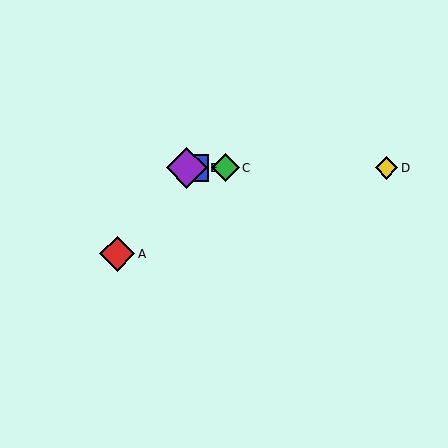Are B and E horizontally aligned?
Yes, both are at y≈168.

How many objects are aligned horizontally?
4 objects (B, C, D, E) are aligned horizontally.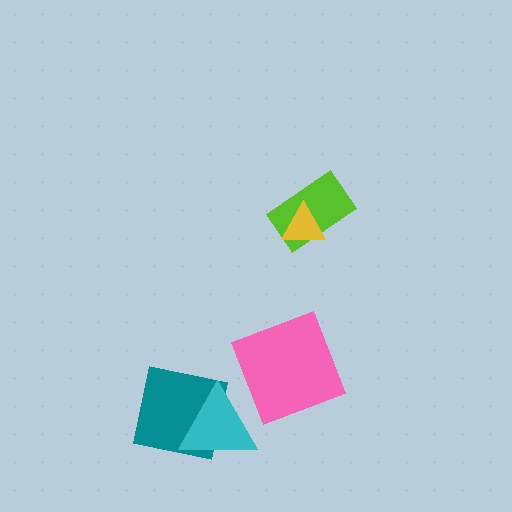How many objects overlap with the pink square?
0 objects overlap with the pink square.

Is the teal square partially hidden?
Yes, it is partially covered by another shape.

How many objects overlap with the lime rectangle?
1 object overlaps with the lime rectangle.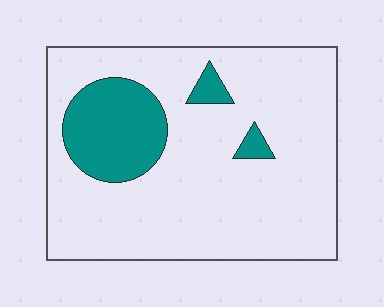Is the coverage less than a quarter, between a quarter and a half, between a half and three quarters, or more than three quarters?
Less than a quarter.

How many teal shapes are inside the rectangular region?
3.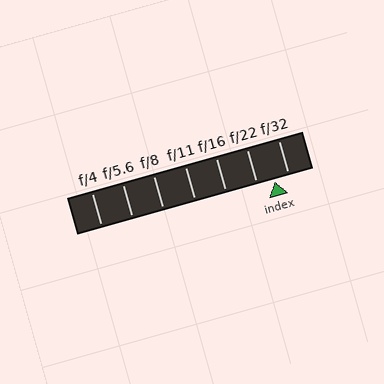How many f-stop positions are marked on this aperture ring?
There are 7 f-stop positions marked.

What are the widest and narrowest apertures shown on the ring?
The widest aperture shown is f/4 and the narrowest is f/32.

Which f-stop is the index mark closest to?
The index mark is closest to f/32.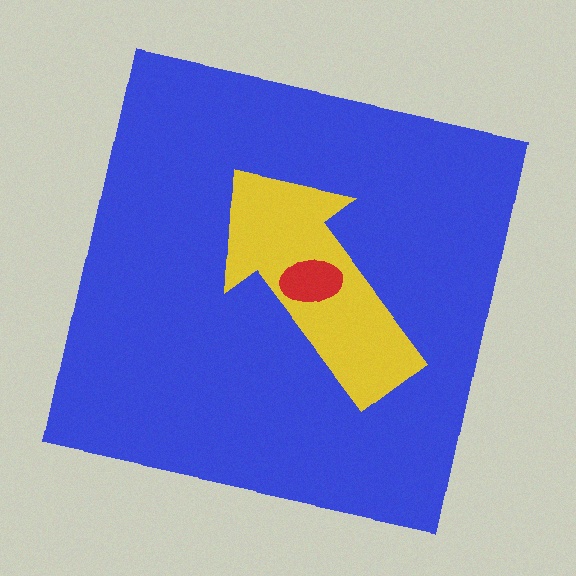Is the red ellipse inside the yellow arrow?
Yes.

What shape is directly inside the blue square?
The yellow arrow.